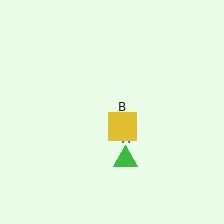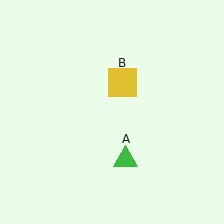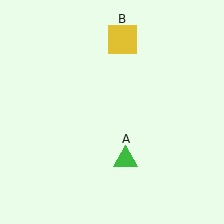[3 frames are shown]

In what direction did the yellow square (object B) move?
The yellow square (object B) moved up.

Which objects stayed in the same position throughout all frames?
Green triangle (object A) remained stationary.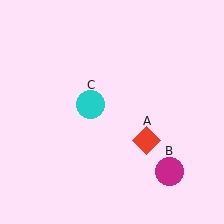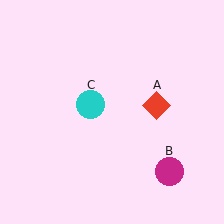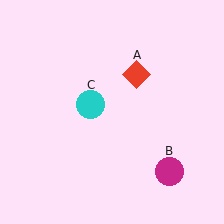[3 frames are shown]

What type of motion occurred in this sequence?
The red diamond (object A) rotated counterclockwise around the center of the scene.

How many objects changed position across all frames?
1 object changed position: red diamond (object A).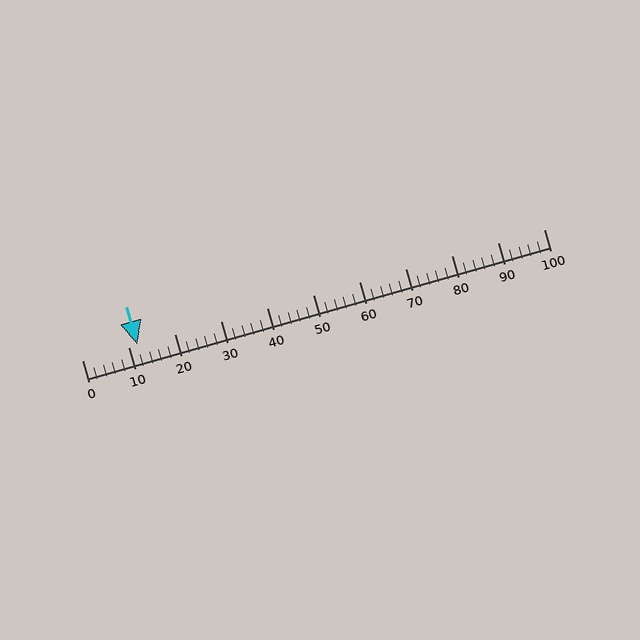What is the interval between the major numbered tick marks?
The major tick marks are spaced 10 units apart.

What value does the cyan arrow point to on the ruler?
The cyan arrow points to approximately 12.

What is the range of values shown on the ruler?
The ruler shows values from 0 to 100.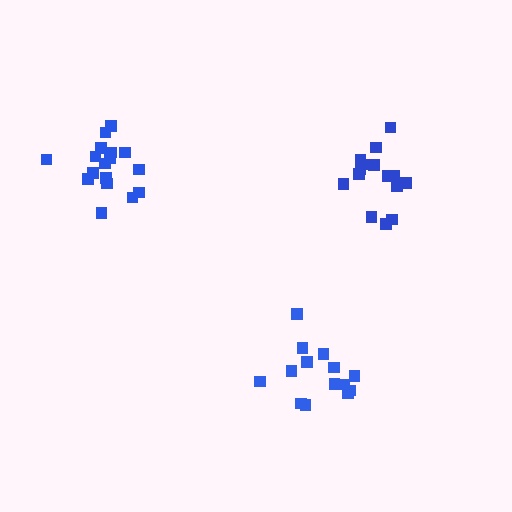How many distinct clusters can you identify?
There are 3 distinct clusters.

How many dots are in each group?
Group 1: 17 dots, Group 2: 15 dots, Group 3: 14 dots (46 total).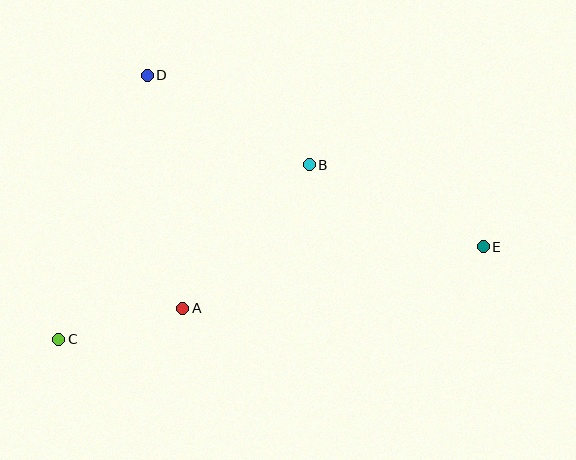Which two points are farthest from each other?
Points C and E are farthest from each other.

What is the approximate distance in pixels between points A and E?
The distance between A and E is approximately 307 pixels.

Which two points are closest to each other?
Points A and C are closest to each other.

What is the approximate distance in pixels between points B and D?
The distance between B and D is approximately 185 pixels.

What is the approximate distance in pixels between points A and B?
The distance between A and B is approximately 191 pixels.